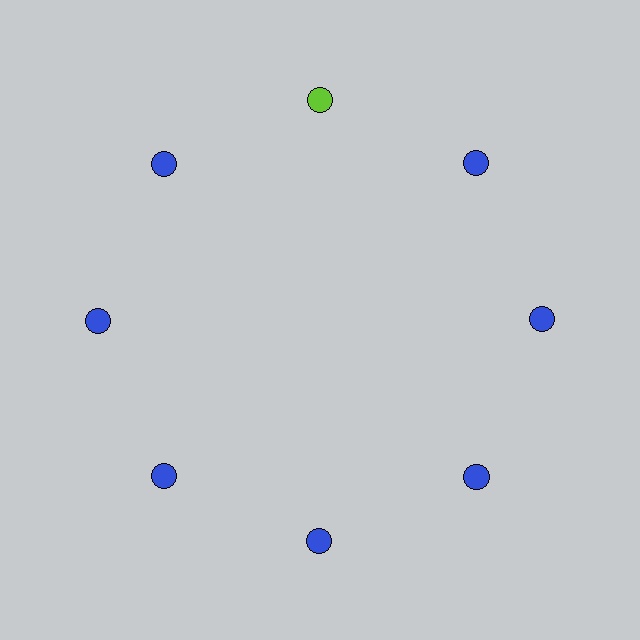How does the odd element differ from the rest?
It has a different color: lime instead of blue.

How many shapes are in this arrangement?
There are 8 shapes arranged in a ring pattern.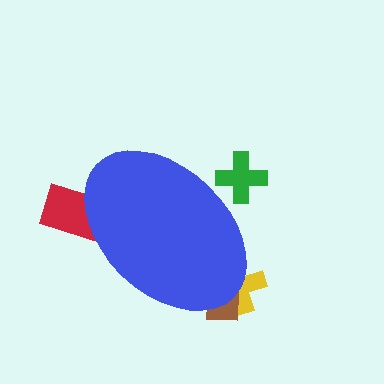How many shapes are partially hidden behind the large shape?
4 shapes are partially hidden.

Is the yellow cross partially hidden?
Yes, the yellow cross is partially hidden behind the blue ellipse.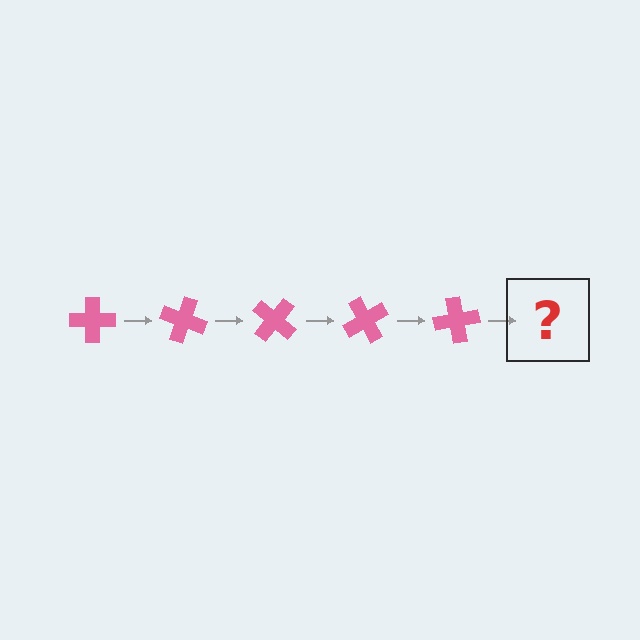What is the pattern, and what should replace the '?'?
The pattern is that the cross rotates 20 degrees each step. The '?' should be a pink cross rotated 100 degrees.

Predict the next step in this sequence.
The next step is a pink cross rotated 100 degrees.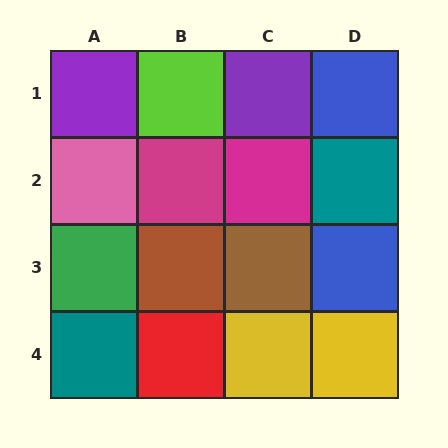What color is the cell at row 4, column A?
Teal.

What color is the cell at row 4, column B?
Red.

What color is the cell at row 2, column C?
Magenta.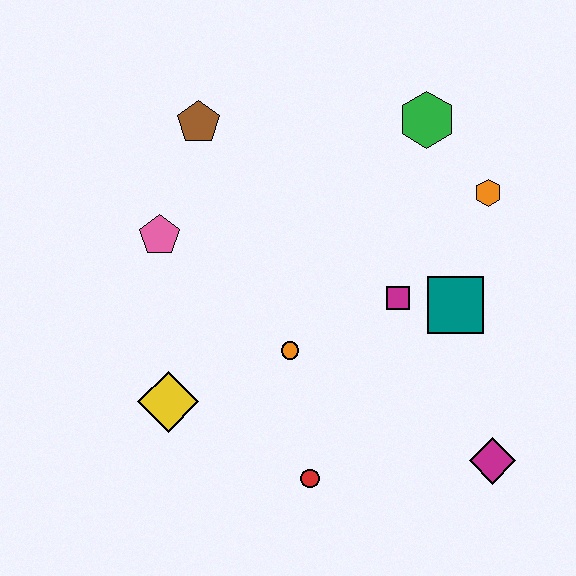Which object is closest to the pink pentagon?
The brown pentagon is closest to the pink pentagon.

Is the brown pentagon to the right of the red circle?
No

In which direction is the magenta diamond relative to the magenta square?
The magenta diamond is below the magenta square.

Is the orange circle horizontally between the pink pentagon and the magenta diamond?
Yes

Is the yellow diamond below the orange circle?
Yes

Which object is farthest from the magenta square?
The brown pentagon is farthest from the magenta square.